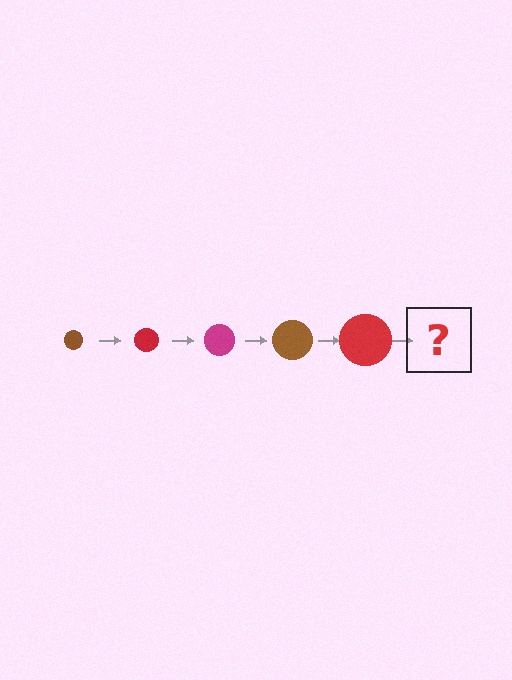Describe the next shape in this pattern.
It should be a magenta circle, larger than the previous one.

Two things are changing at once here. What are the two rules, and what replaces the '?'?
The two rules are that the circle grows larger each step and the color cycles through brown, red, and magenta. The '?' should be a magenta circle, larger than the previous one.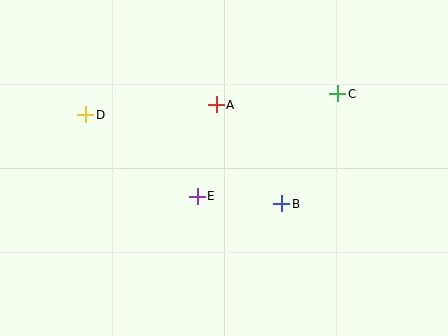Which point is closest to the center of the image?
Point E at (197, 196) is closest to the center.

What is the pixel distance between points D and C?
The distance between D and C is 253 pixels.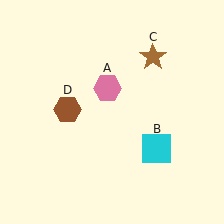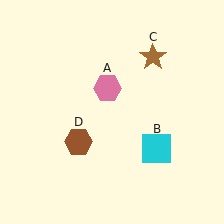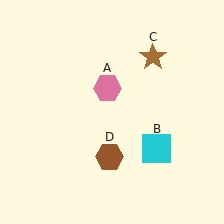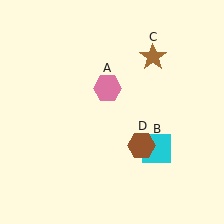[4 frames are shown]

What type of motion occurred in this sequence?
The brown hexagon (object D) rotated counterclockwise around the center of the scene.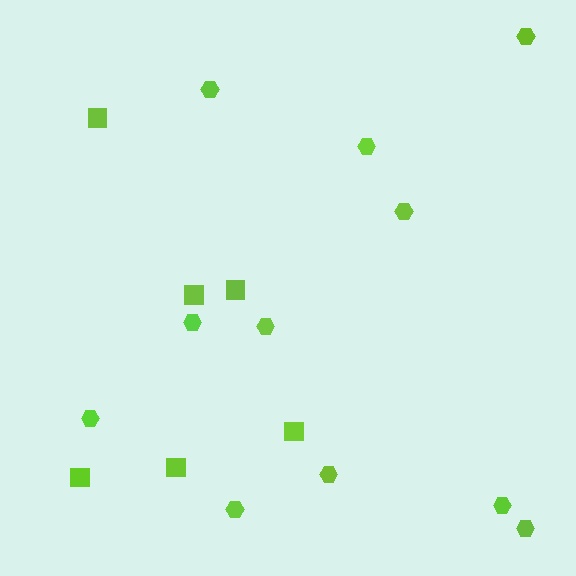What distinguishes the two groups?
There are 2 groups: one group of hexagons (11) and one group of squares (6).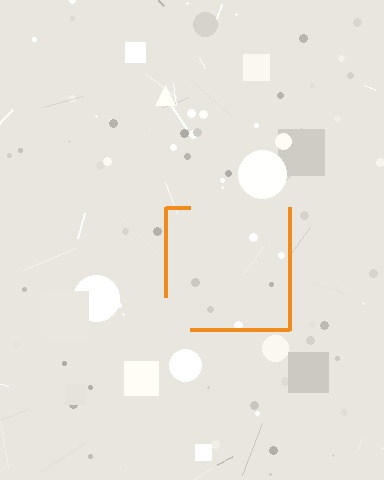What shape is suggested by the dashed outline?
The dashed outline suggests a square.